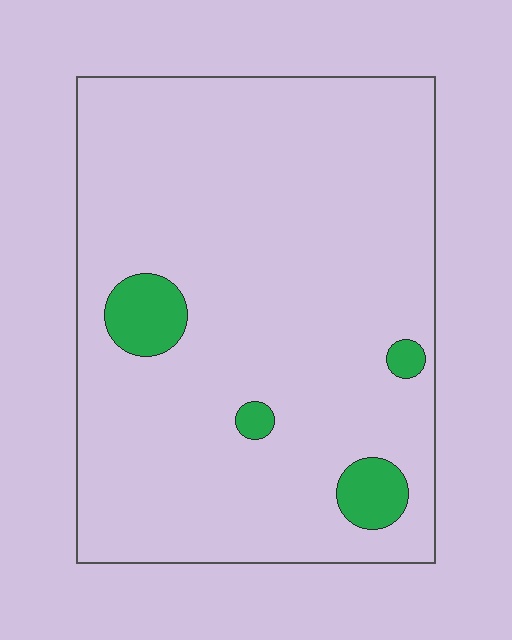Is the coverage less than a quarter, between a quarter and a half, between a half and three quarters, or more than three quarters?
Less than a quarter.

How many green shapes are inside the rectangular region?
4.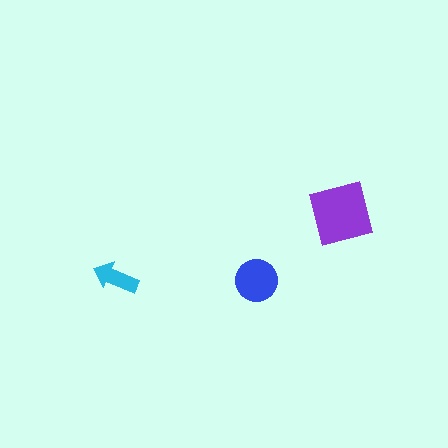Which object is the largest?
The purple square.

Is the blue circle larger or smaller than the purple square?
Smaller.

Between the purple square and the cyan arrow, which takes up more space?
The purple square.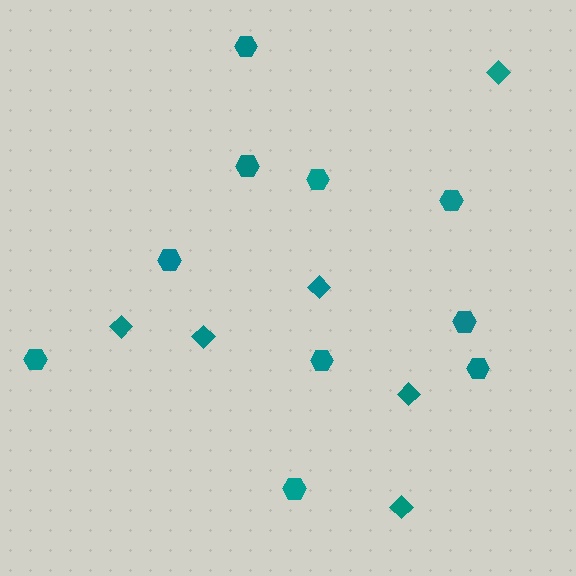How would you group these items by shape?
There are 2 groups: one group of hexagons (10) and one group of diamonds (6).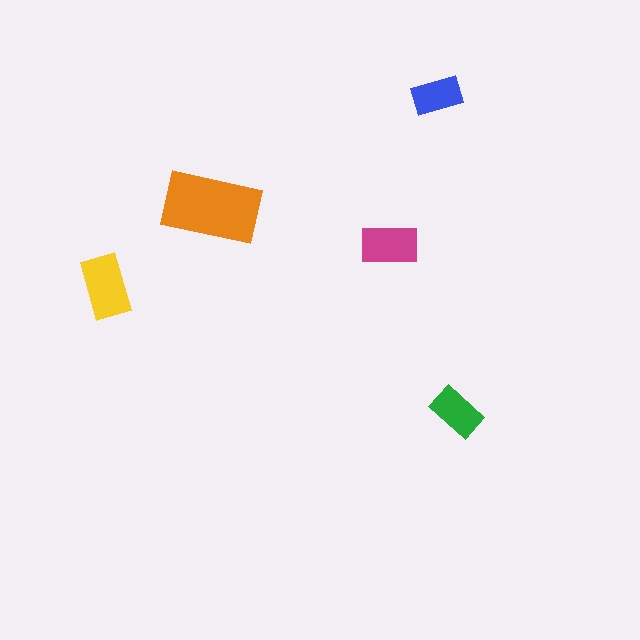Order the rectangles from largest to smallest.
the orange one, the yellow one, the magenta one, the green one, the blue one.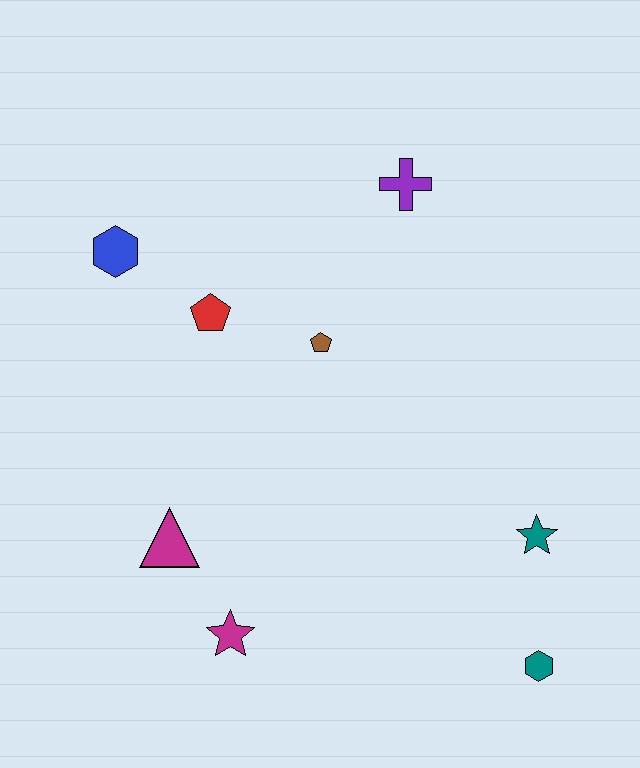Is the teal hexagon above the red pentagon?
No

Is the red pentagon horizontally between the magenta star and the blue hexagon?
Yes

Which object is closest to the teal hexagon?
The teal star is closest to the teal hexagon.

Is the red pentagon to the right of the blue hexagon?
Yes